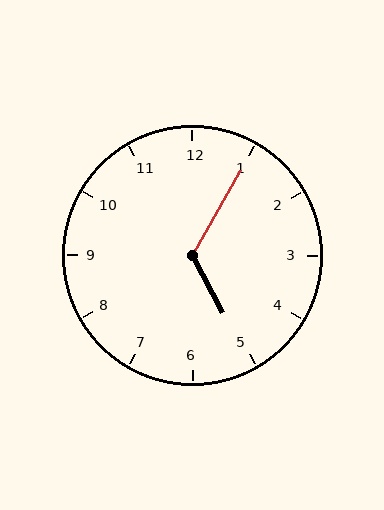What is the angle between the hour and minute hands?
Approximately 122 degrees.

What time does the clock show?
5:05.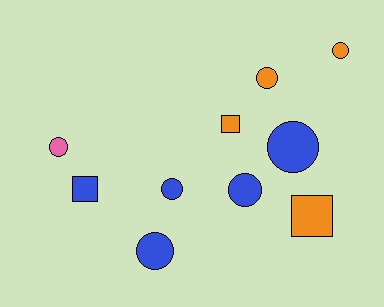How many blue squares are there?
There is 1 blue square.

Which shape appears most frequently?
Circle, with 7 objects.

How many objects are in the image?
There are 10 objects.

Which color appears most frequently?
Blue, with 5 objects.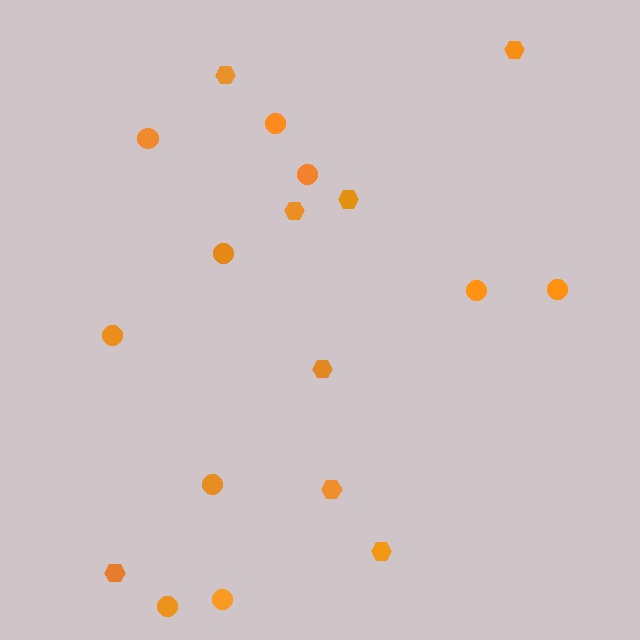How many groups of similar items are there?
There are 2 groups: one group of circles (10) and one group of hexagons (8).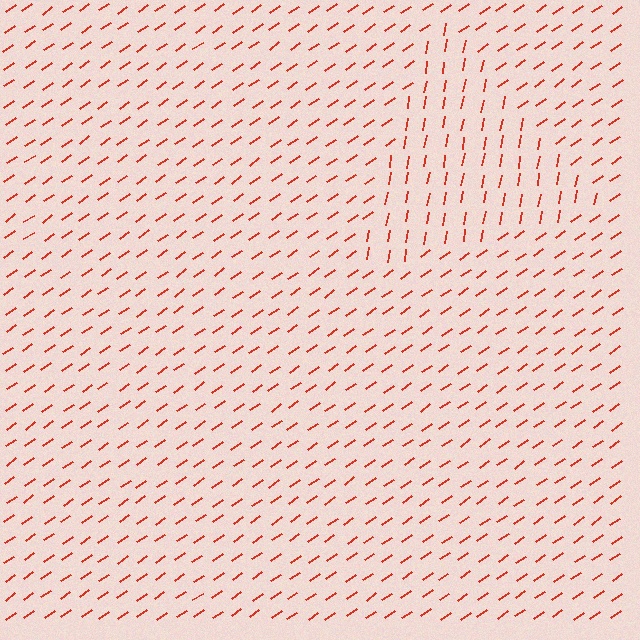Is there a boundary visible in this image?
Yes, there is a texture boundary formed by a change in line orientation.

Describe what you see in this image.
The image is filled with small red line segments. A triangle region in the image has lines oriented differently from the surrounding lines, creating a visible texture boundary.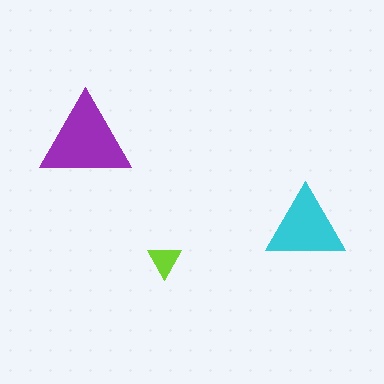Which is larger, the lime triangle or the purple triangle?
The purple one.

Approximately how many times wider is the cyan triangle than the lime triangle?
About 2.5 times wider.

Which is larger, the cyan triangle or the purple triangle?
The purple one.